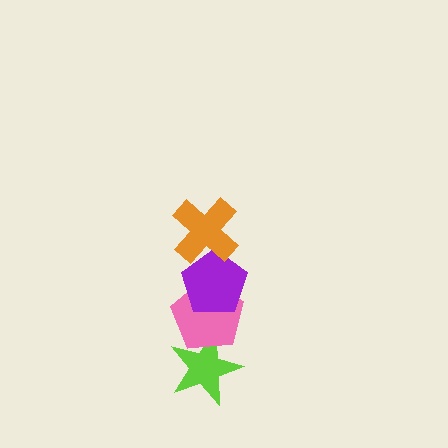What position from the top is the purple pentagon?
The purple pentagon is 2nd from the top.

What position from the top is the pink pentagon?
The pink pentagon is 3rd from the top.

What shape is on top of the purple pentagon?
The orange cross is on top of the purple pentagon.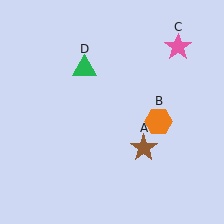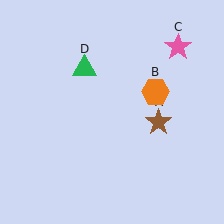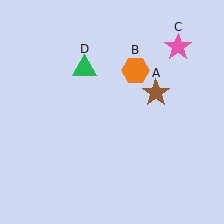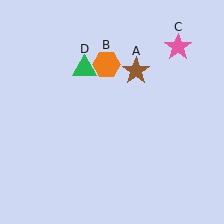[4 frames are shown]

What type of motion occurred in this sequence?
The brown star (object A), orange hexagon (object B) rotated counterclockwise around the center of the scene.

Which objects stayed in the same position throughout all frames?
Pink star (object C) and green triangle (object D) remained stationary.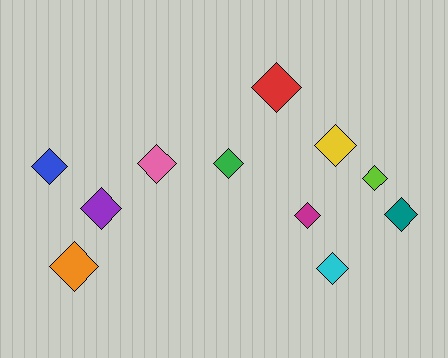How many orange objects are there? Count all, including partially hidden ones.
There is 1 orange object.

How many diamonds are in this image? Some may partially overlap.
There are 11 diamonds.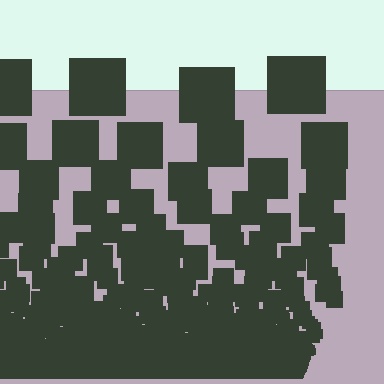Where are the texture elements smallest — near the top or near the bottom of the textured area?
Near the bottom.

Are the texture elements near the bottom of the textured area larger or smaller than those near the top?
Smaller. The gradient is inverted — elements near the bottom are smaller and denser.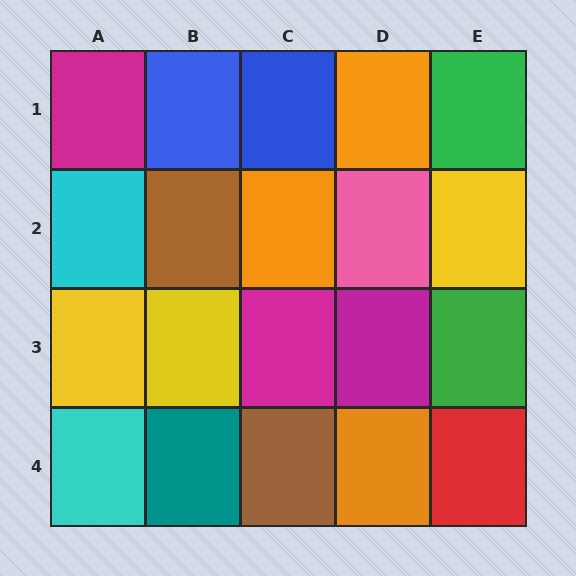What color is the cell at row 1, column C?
Blue.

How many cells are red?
1 cell is red.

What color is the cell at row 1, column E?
Green.